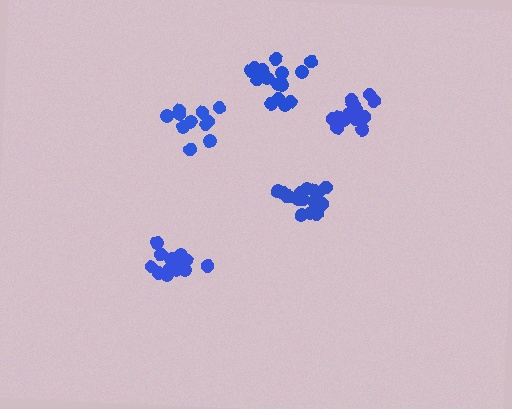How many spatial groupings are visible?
There are 5 spatial groupings.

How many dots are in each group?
Group 1: 14 dots, Group 2: 16 dots, Group 3: 12 dots, Group 4: 13 dots, Group 5: 17 dots (72 total).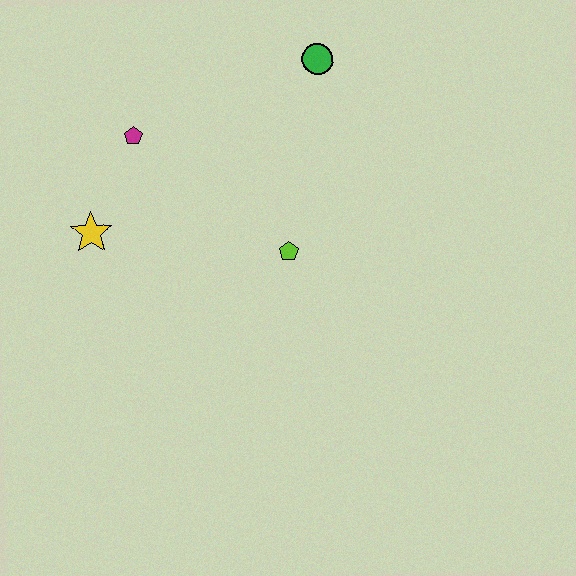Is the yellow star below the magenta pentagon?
Yes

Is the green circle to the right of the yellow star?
Yes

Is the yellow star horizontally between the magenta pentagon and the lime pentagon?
No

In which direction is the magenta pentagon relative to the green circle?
The magenta pentagon is to the left of the green circle.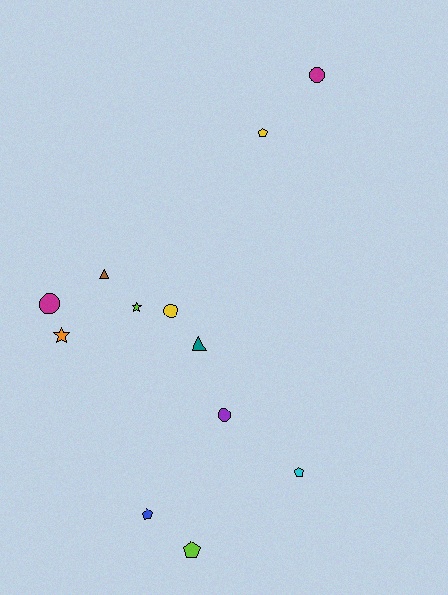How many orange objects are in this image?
There is 1 orange object.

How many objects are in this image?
There are 12 objects.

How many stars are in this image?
There are 2 stars.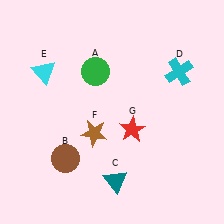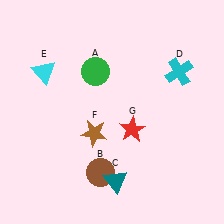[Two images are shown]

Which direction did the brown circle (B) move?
The brown circle (B) moved right.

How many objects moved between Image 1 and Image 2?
1 object moved between the two images.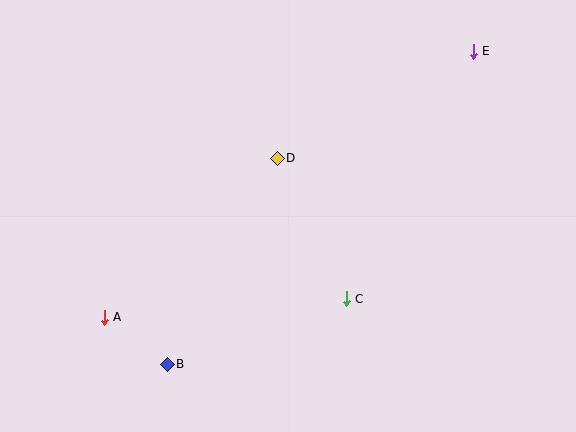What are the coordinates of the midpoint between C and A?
The midpoint between C and A is at (225, 308).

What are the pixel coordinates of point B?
Point B is at (167, 364).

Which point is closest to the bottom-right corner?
Point C is closest to the bottom-right corner.